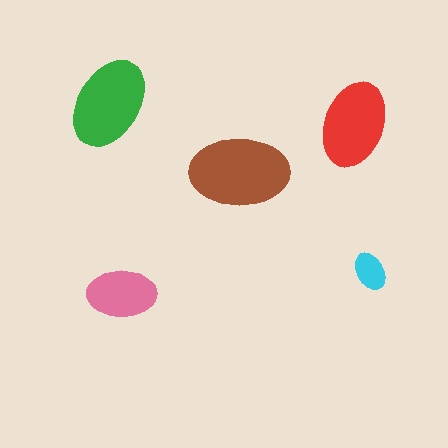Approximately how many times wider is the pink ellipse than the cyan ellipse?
About 2 times wider.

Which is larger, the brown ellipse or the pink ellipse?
The brown one.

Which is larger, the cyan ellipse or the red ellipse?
The red one.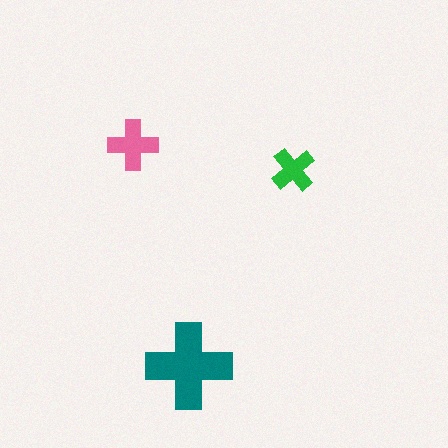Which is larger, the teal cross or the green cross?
The teal one.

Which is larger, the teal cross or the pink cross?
The teal one.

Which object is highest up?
The pink cross is topmost.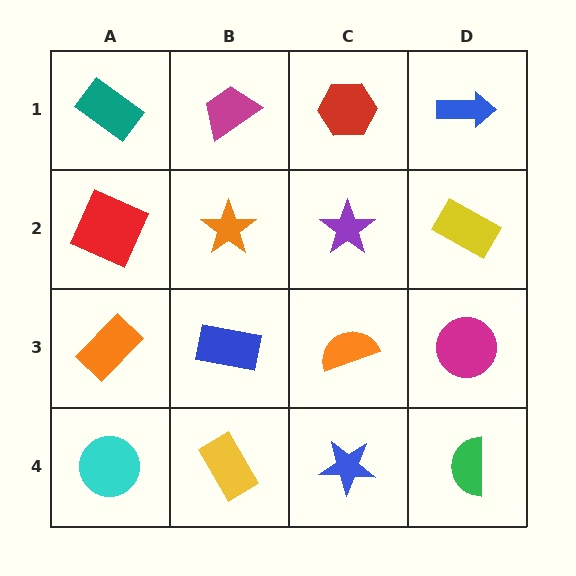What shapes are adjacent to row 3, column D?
A yellow rectangle (row 2, column D), a green semicircle (row 4, column D), an orange semicircle (row 3, column C).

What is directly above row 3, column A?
A red square.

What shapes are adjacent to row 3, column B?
An orange star (row 2, column B), a yellow rectangle (row 4, column B), an orange rectangle (row 3, column A), an orange semicircle (row 3, column C).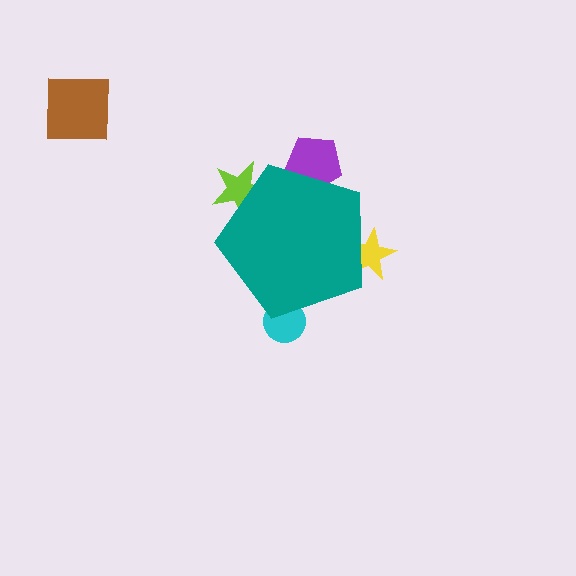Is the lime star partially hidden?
Yes, the lime star is partially hidden behind the teal pentagon.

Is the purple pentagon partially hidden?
Yes, the purple pentagon is partially hidden behind the teal pentagon.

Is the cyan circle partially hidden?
Yes, the cyan circle is partially hidden behind the teal pentagon.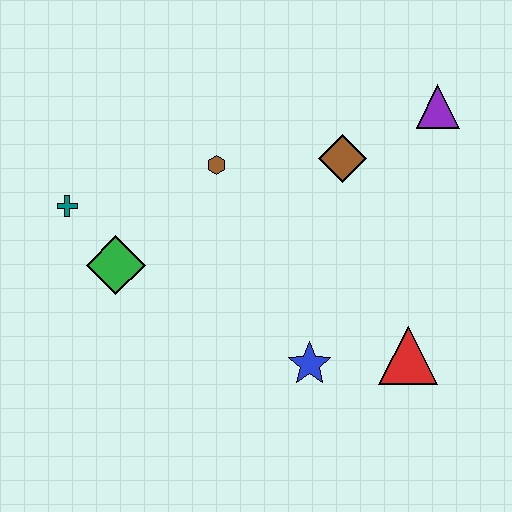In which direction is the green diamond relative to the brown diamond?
The green diamond is to the left of the brown diamond.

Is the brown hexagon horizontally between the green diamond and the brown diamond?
Yes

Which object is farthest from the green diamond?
The purple triangle is farthest from the green diamond.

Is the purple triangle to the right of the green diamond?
Yes